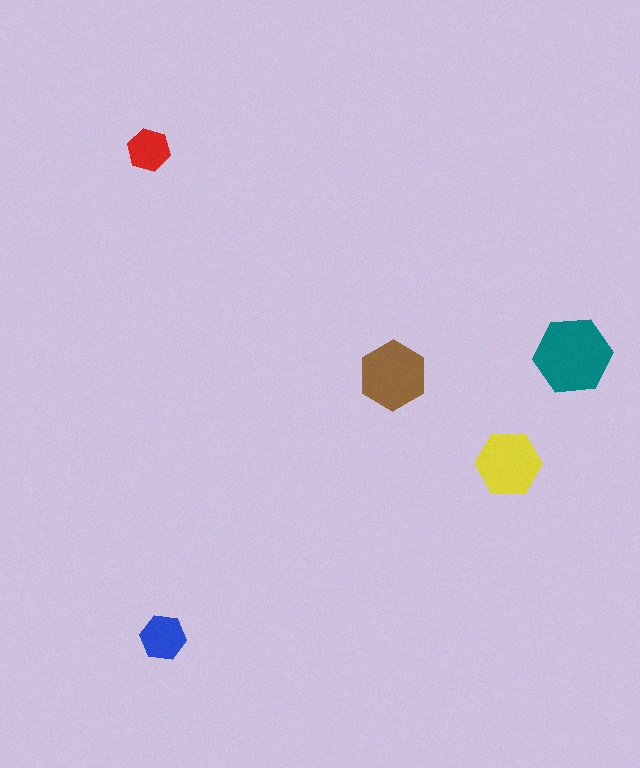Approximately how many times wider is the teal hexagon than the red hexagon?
About 2 times wider.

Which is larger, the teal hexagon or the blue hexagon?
The teal one.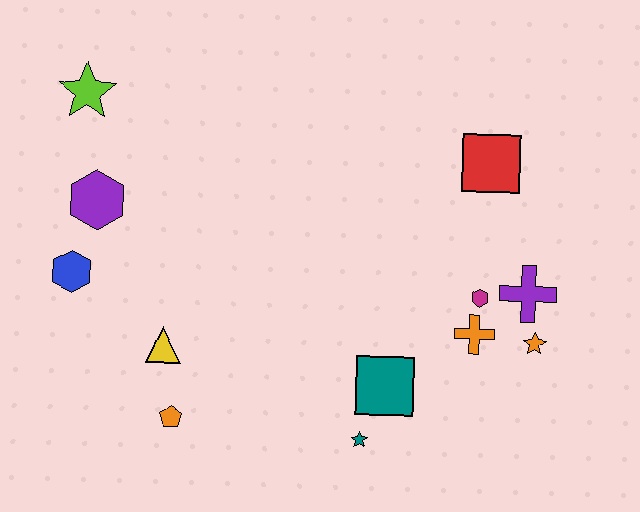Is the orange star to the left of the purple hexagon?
No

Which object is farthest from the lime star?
The orange star is farthest from the lime star.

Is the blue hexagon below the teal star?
No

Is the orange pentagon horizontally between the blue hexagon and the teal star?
Yes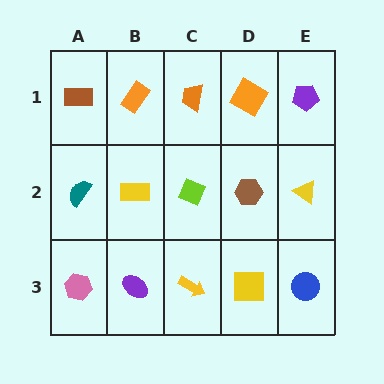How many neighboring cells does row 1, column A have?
2.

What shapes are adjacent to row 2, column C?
An orange trapezoid (row 1, column C), a yellow arrow (row 3, column C), a yellow rectangle (row 2, column B), a brown hexagon (row 2, column D).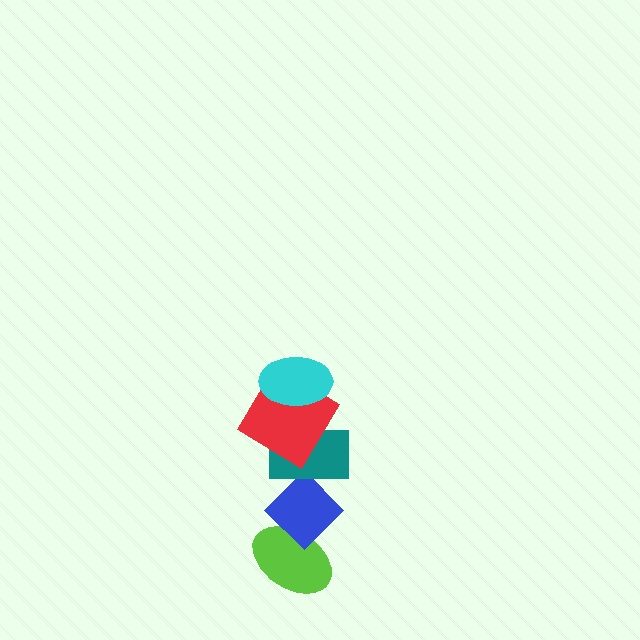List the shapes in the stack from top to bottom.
From top to bottom: the cyan ellipse, the red diamond, the teal rectangle, the blue diamond, the lime ellipse.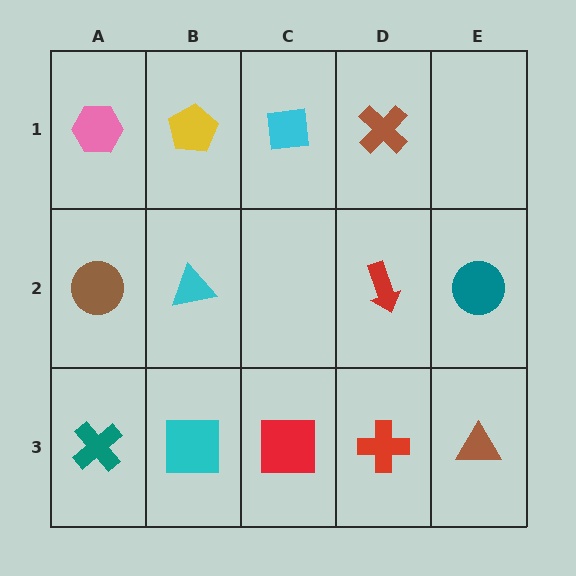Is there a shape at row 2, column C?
No, that cell is empty.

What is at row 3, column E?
A brown triangle.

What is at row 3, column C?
A red square.